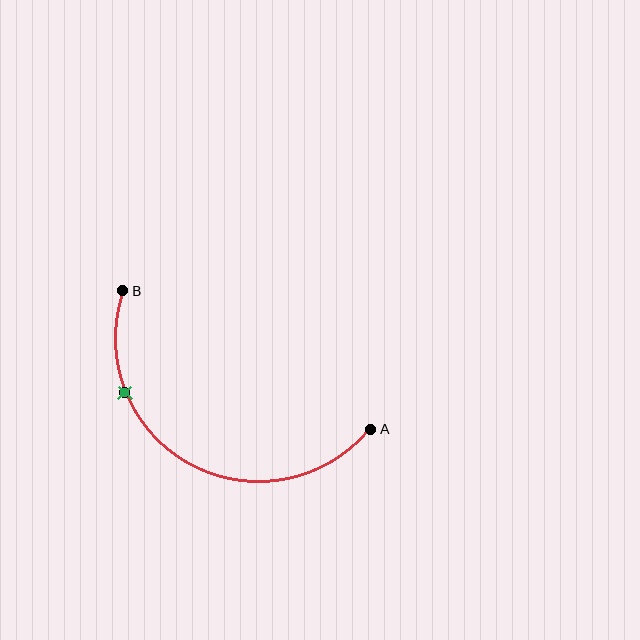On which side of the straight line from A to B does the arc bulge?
The arc bulges below the straight line connecting A and B.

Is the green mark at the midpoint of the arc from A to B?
No. The green mark lies on the arc but is closer to endpoint B. The arc midpoint would be at the point on the curve equidistant along the arc from both A and B.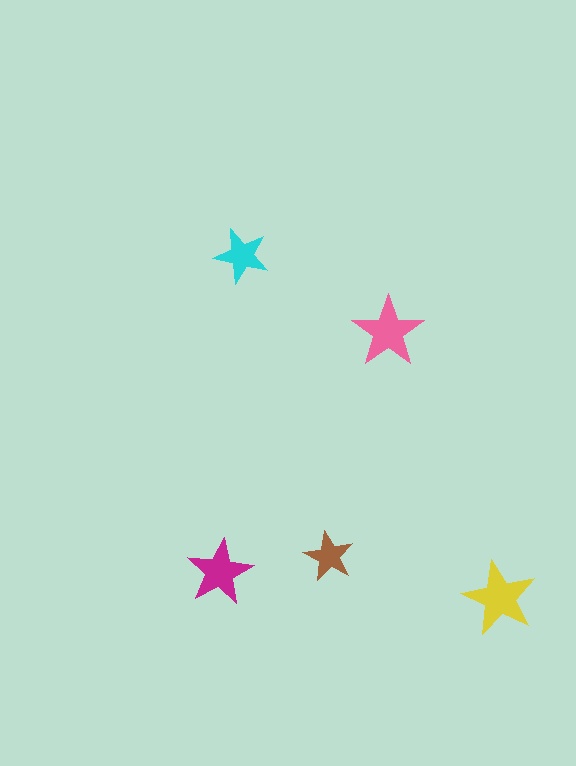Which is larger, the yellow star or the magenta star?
The yellow one.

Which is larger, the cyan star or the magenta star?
The magenta one.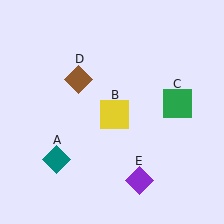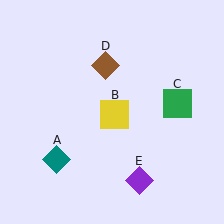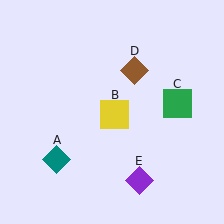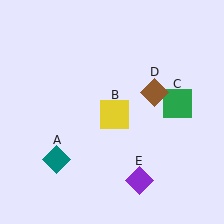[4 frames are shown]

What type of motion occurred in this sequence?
The brown diamond (object D) rotated clockwise around the center of the scene.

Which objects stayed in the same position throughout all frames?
Teal diamond (object A) and yellow square (object B) and green square (object C) and purple diamond (object E) remained stationary.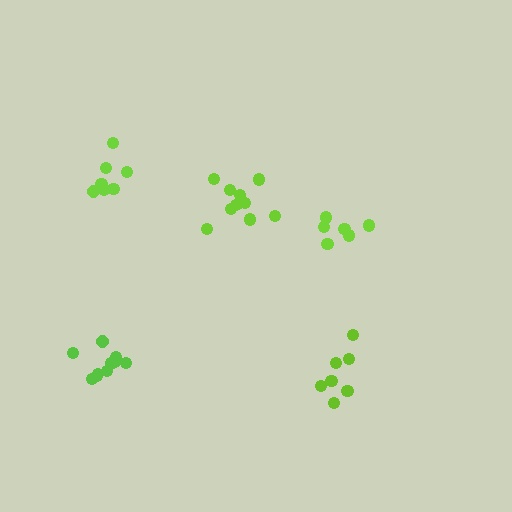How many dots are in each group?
Group 1: 10 dots, Group 2: 6 dots, Group 3: 7 dots, Group 4: 7 dots, Group 5: 11 dots (41 total).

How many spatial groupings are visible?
There are 5 spatial groupings.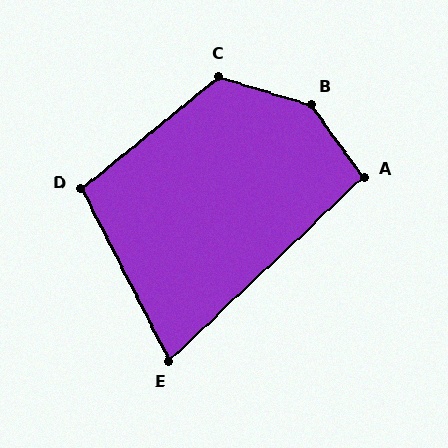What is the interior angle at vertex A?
Approximately 97 degrees (obtuse).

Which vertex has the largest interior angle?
B, at approximately 143 degrees.